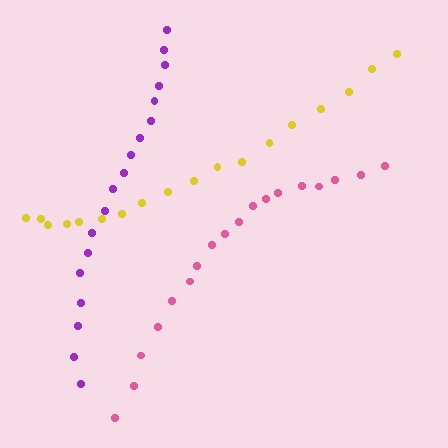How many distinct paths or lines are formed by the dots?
There are 3 distinct paths.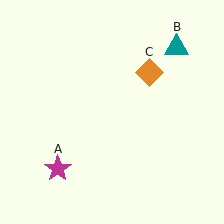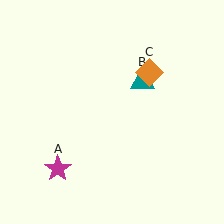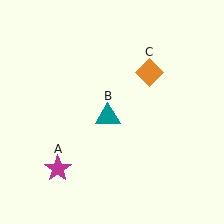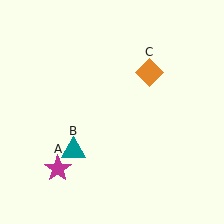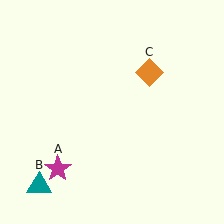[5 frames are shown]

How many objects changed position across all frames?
1 object changed position: teal triangle (object B).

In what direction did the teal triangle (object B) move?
The teal triangle (object B) moved down and to the left.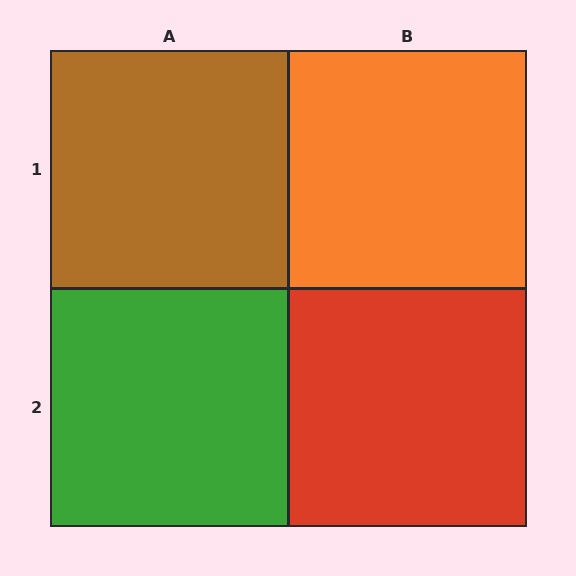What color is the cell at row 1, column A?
Brown.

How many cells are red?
1 cell is red.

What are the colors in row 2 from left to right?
Green, red.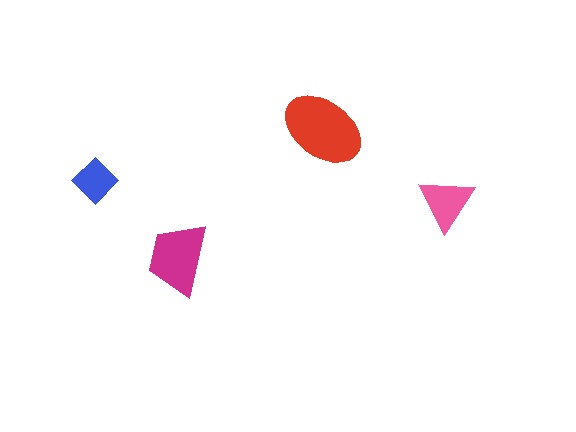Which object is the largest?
The red ellipse.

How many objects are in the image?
There are 4 objects in the image.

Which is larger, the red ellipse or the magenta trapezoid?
The red ellipse.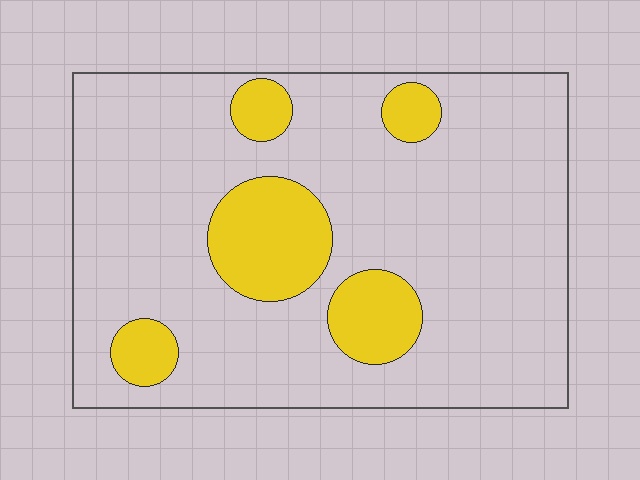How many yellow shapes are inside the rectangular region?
5.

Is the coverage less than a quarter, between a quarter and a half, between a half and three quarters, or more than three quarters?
Less than a quarter.